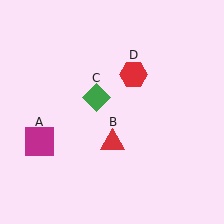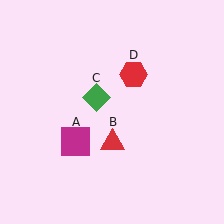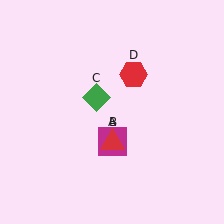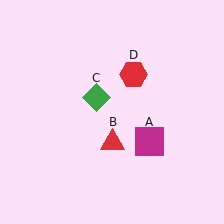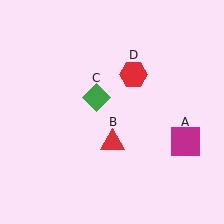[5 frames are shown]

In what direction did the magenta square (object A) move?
The magenta square (object A) moved right.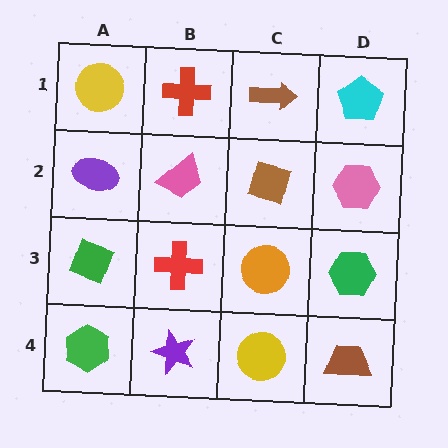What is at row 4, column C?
A yellow circle.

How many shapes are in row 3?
4 shapes.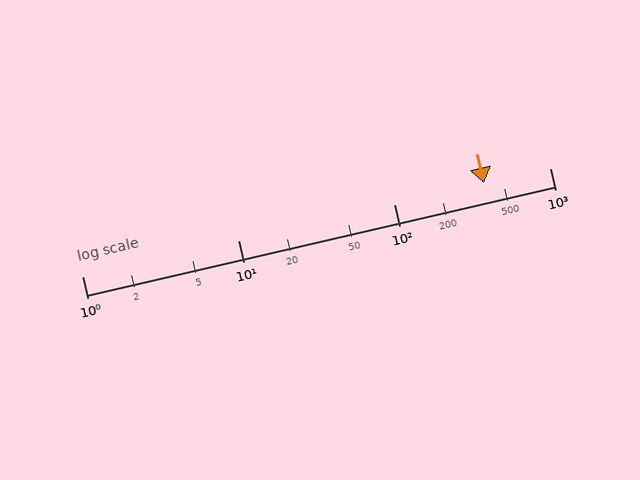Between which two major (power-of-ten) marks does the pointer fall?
The pointer is between 100 and 1000.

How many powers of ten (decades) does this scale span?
The scale spans 3 decades, from 1 to 1000.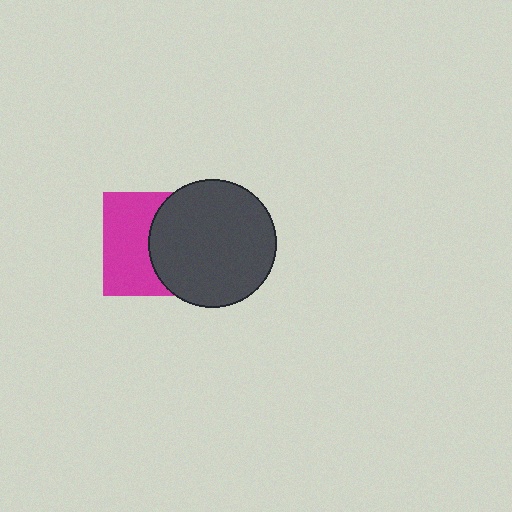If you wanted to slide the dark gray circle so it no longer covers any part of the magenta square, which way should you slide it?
Slide it right — that is the most direct way to separate the two shapes.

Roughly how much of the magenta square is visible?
About half of it is visible (roughly 50%).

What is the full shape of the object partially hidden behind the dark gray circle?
The partially hidden object is a magenta square.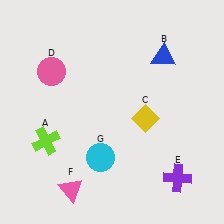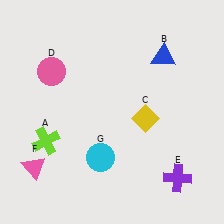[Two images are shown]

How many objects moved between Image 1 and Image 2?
1 object moved between the two images.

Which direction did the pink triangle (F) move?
The pink triangle (F) moved left.